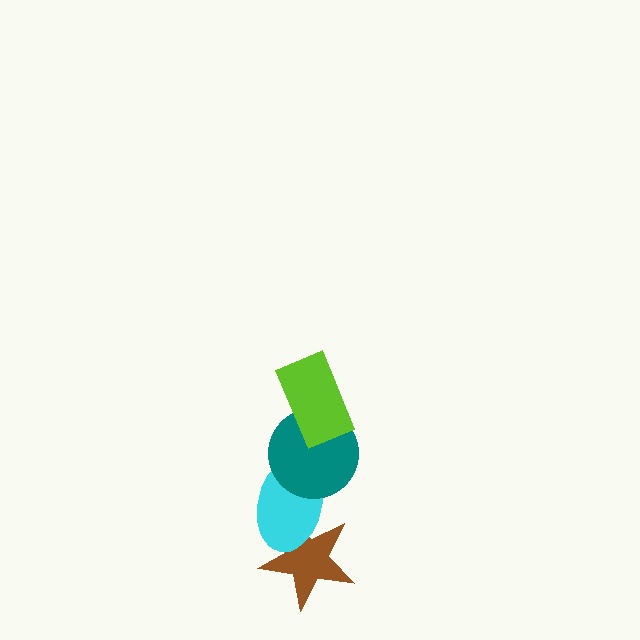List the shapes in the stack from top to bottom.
From top to bottom: the lime rectangle, the teal circle, the cyan ellipse, the brown star.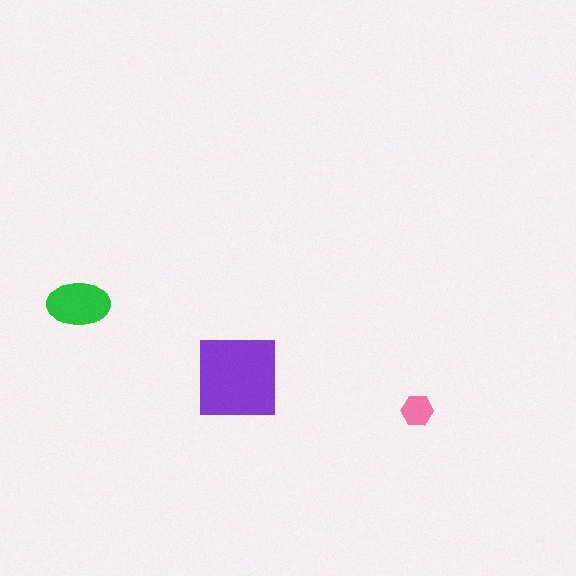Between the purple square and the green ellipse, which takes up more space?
The purple square.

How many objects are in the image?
There are 3 objects in the image.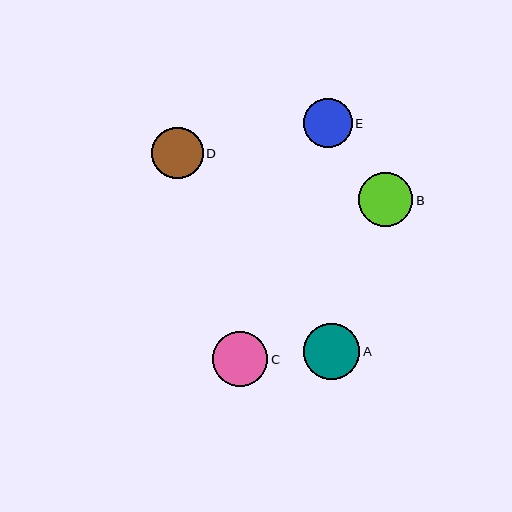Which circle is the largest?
Circle A is the largest with a size of approximately 56 pixels.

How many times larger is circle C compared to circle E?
Circle C is approximately 1.1 times the size of circle E.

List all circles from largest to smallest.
From largest to smallest: A, C, B, D, E.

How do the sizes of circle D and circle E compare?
Circle D and circle E are approximately the same size.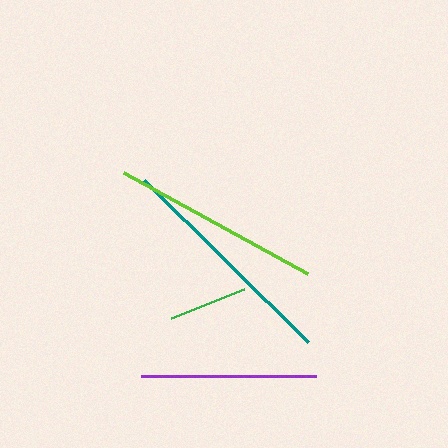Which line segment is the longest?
The teal line is the longest at approximately 230 pixels.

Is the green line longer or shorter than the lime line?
The lime line is longer than the green line.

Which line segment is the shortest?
The green line is the shortest at approximately 79 pixels.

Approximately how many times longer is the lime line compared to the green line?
The lime line is approximately 2.7 times the length of the green line.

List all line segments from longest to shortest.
From longest to shortest: teal, lime, purple, green.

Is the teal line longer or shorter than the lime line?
The teal line is longer than the lime line.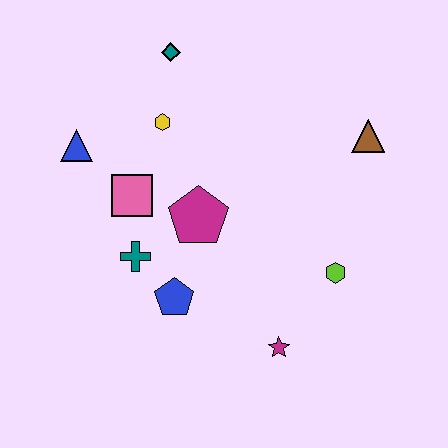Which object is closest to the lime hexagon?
The magenta star is closest to the lime hexagon.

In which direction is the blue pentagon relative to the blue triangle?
The blue pentagon is below the blue triangle.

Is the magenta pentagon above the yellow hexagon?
No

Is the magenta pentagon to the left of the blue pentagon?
No